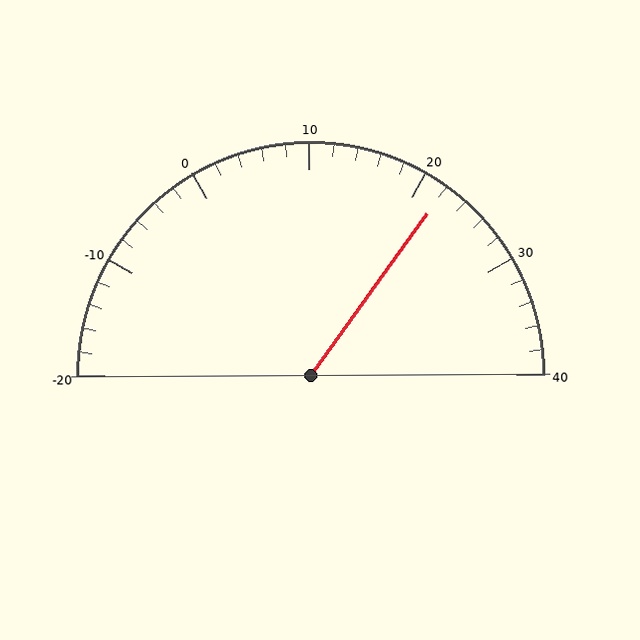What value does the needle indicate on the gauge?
The needle indicates approximately 22.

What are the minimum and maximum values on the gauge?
The gauge ranges from -20 to 40.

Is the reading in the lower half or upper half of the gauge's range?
The reading is in the upper half of the range (-20 to 40).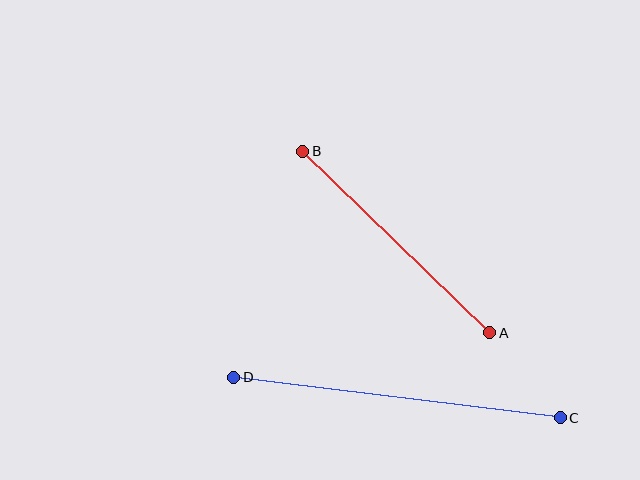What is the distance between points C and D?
The distance is approximately 329 pixels.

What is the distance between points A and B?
The distance is approximately 261 pixels.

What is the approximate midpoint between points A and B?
The midpoint is at approximately (396, 242) pixels.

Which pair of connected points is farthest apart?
Points C and D are farthest apart.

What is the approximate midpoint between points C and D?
The midpoint is at approximately (397, 398) pixels.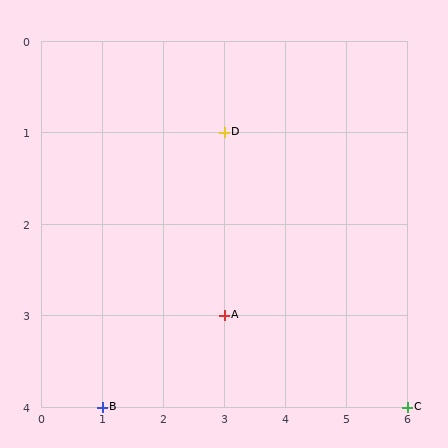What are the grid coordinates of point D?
Point D is at grid coordinates (3, 1).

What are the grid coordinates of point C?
Point C is at grid coordinates (6, 4).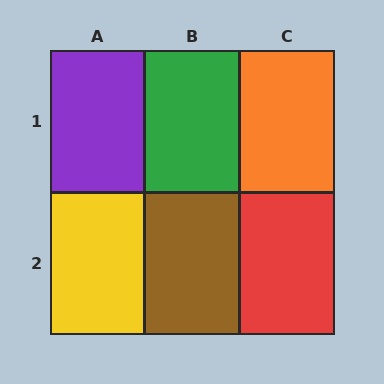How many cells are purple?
1 cell is purple.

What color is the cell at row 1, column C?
Orange.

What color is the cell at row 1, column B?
Green.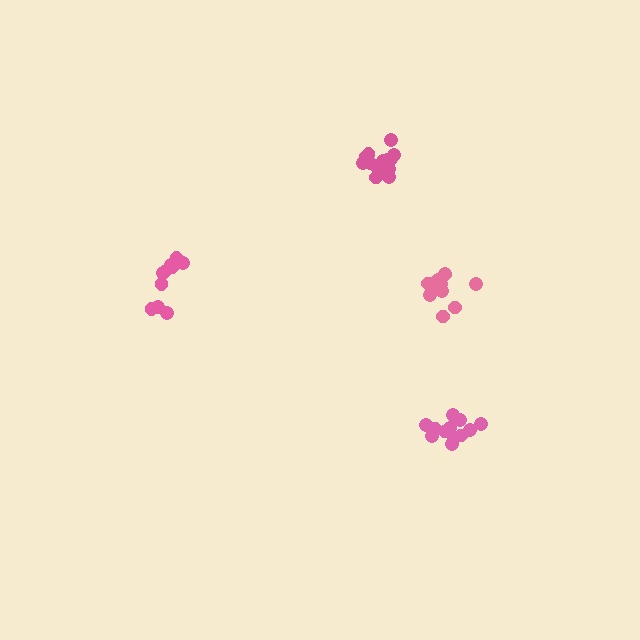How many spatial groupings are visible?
There are 4 spatial groupings.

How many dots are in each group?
Group 1: 10 dots, Group 2: 13 dots, Group 3: 14 dots, Group 4: 13 dots (50 total).